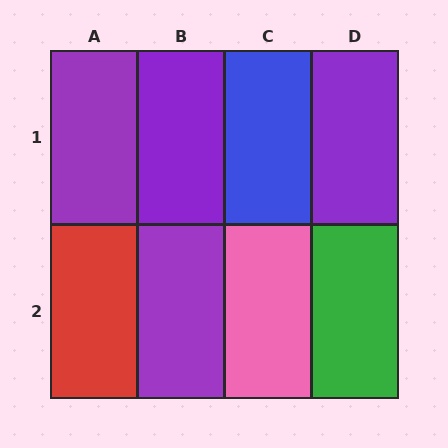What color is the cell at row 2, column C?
Pink.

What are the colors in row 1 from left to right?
Purple, purple, blue, purple.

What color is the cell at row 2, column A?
Red.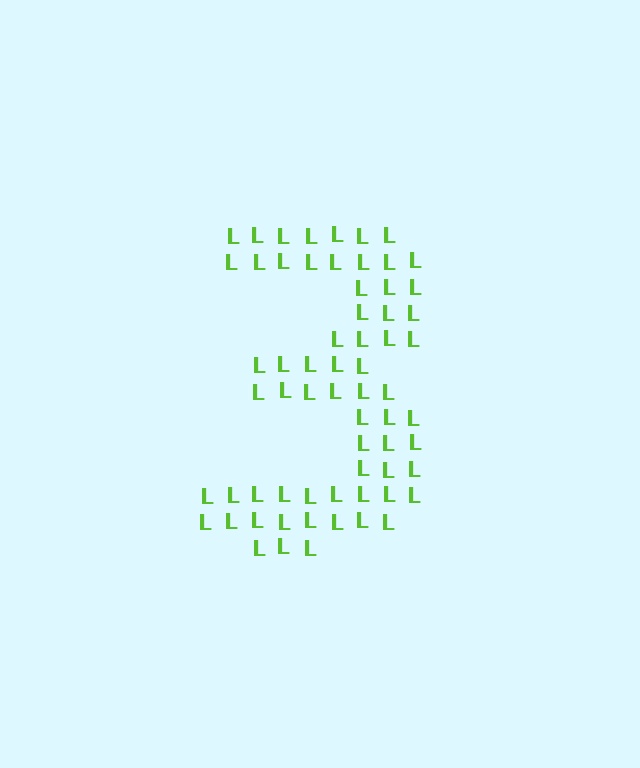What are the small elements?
The small elements are letter L's.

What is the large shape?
The large shape is the digit 3.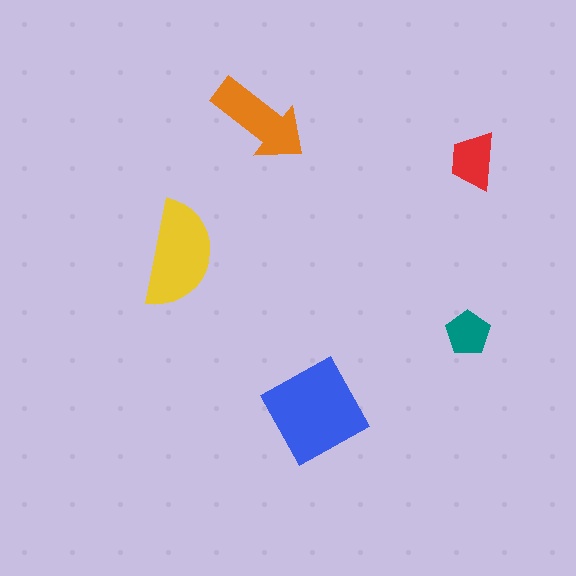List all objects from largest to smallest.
The blue diamond, the yellow semicircle, the orange arrow, the red trapezoid, the teal pentagon.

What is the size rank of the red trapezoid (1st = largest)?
4th.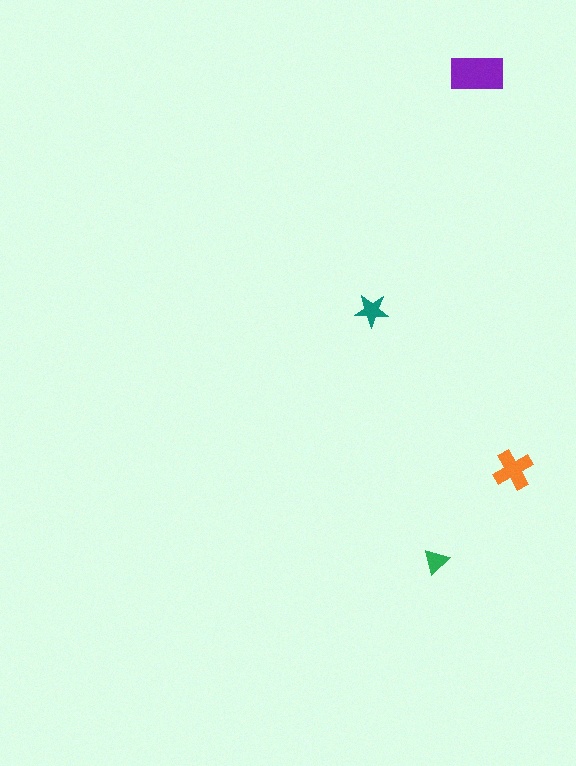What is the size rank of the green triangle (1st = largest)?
4th.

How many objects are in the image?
There are 4 objects in the image.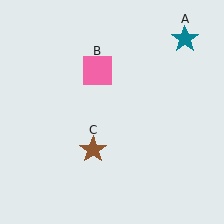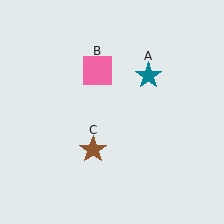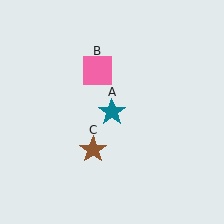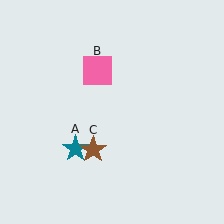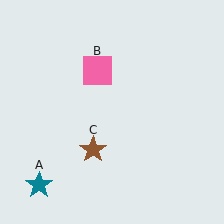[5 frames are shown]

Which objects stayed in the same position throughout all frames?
Pink square (object B) and brown star (object C) remained stationary.